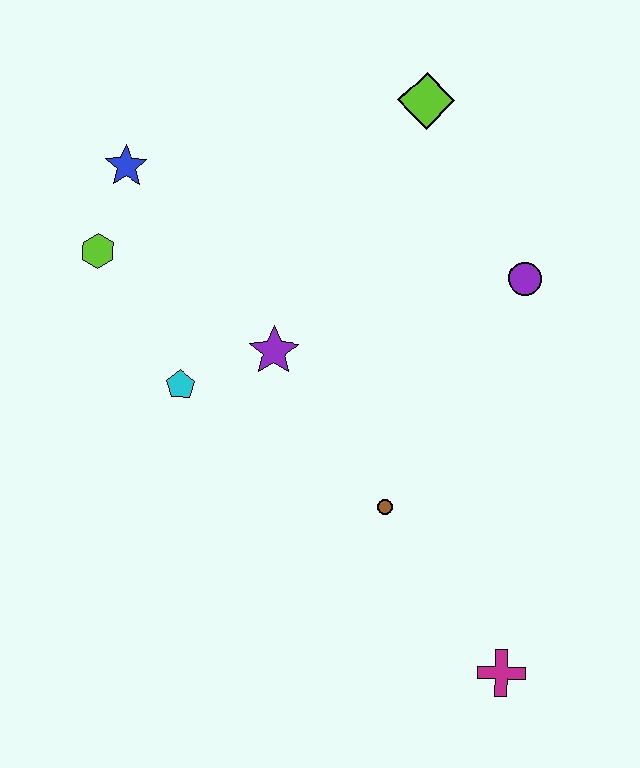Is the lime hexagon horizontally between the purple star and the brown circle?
No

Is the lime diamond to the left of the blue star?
No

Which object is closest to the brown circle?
The purple star is closest to the brown circle.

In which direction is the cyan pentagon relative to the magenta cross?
The cyan pentagon is to the left of the magenta cross.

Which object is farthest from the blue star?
The magenta cross is farthest from the blue star.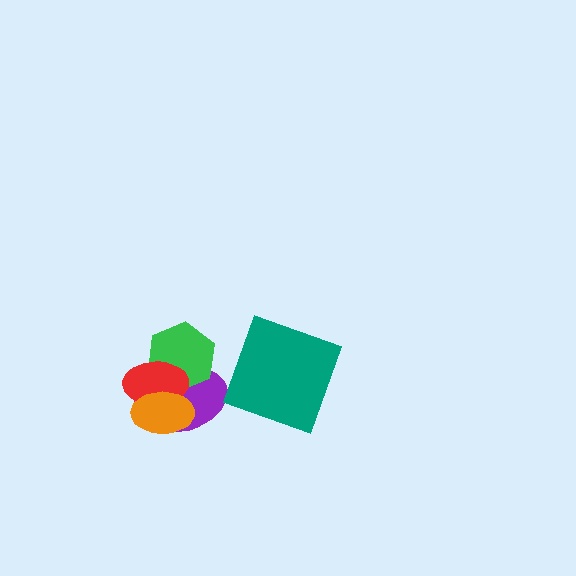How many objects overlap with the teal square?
0 objects overlap with the teal square.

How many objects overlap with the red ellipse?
3 objects overlap with the red ellipse.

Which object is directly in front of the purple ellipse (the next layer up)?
The green hexagon is directly in front of the purple ellipse.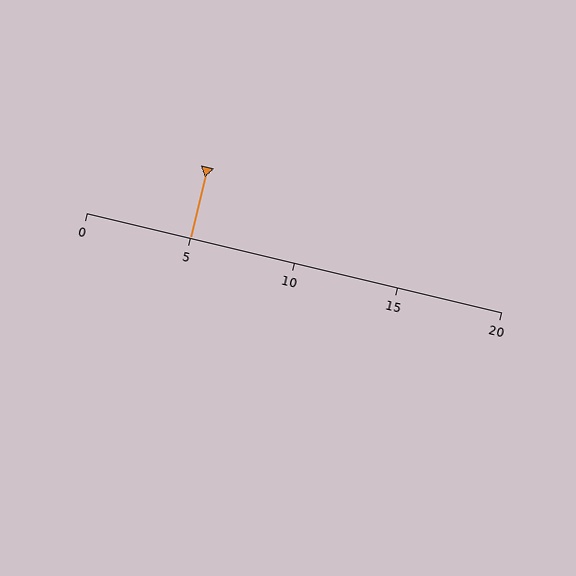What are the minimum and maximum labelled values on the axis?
The axis runs from 0 to 20.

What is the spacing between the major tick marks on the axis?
The major ticks are spaced 5 apart.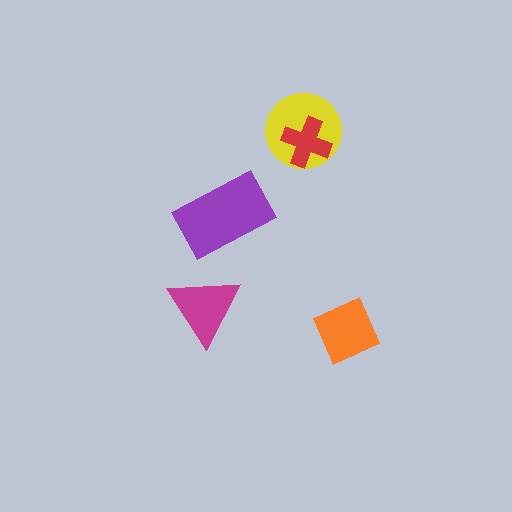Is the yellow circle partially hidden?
Yes, it is partially covered by another shape.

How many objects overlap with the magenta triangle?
0 objects overlap with the magenta triangle.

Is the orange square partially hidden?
No, no other shape covers it.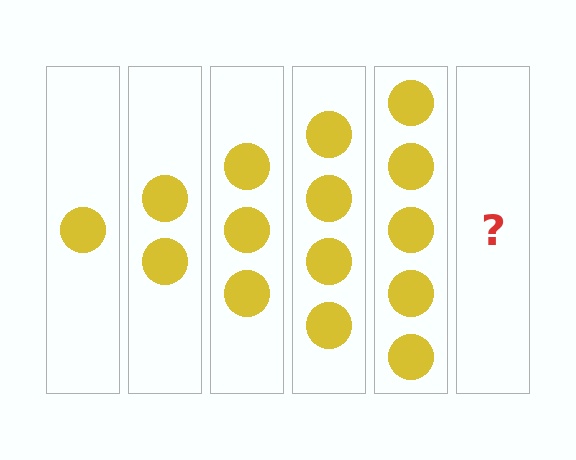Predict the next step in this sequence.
The next step is 6 circles.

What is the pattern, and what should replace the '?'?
The pattern is that each step adds one more circle. The '?' should be 6 circles.